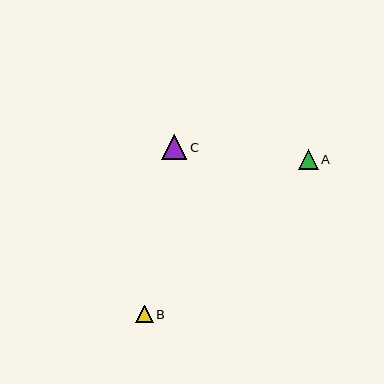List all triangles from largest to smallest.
From largest to smallest: C, A, B.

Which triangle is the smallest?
Triangle B is the smallest with a size of approximately 18 pixels.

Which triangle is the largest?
Triangle C is the largest with a size of approximately 25 pixels.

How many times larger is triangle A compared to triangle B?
Triangle A is approximately 1.2 times the size of triangle B.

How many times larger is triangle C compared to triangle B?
Triangle C is approximately 1.4 times the size of triangle B.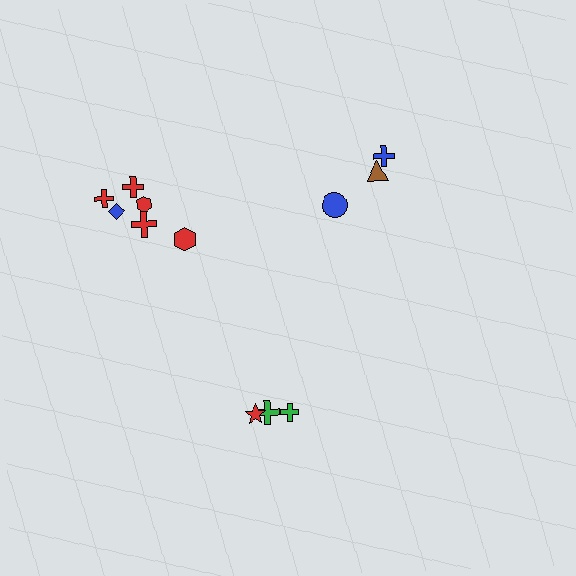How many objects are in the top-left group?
There are 6 objects.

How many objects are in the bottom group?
There are 3 objects.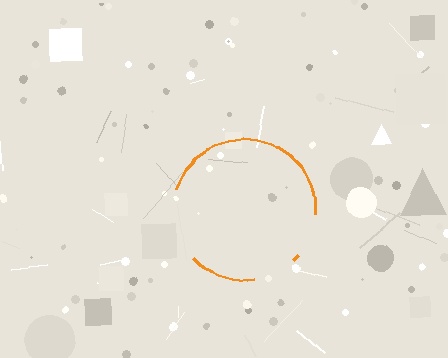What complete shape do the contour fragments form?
The contour fragments form a circle.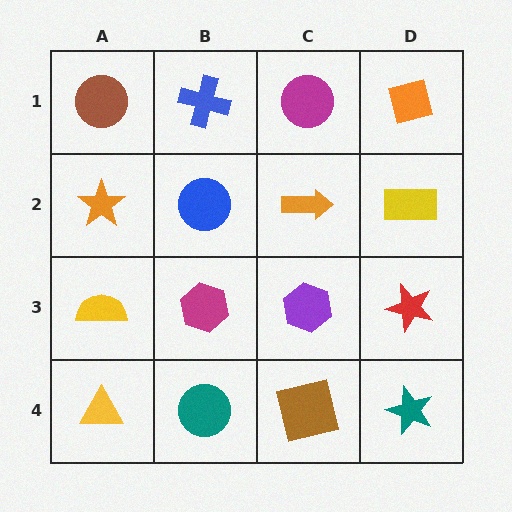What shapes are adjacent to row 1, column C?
An orange arrow (row 2, column C), a blue cross (row 1, column B), an orange square (row 1, column D).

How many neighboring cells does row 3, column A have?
3.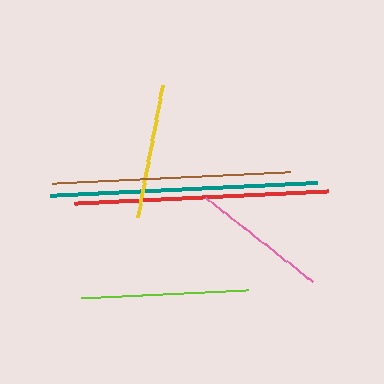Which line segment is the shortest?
The yellow line is the shortest at approximately 134 pixels.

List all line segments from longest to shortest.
From longest to shortest: teal, red, brown, lime, pink, yellow.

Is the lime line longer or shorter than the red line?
The red line is longer than the lime line.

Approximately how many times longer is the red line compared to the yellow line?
The red line is approximately 1.9 times the length of the yellow line.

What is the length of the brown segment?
The brown segment is approximately 238 pixels long.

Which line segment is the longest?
The teal line is the longest at approximately 268 pixels.